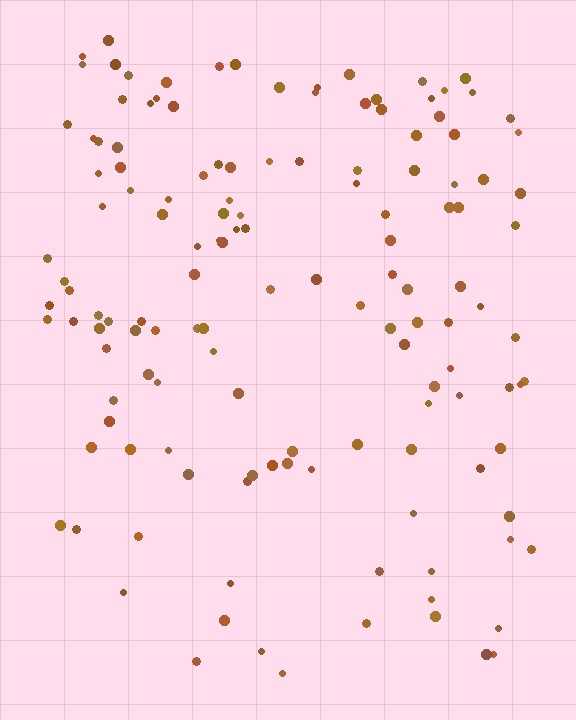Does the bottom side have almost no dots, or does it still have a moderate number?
Still a moderate number, just noticeably fewer than the top.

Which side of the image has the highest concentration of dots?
The top.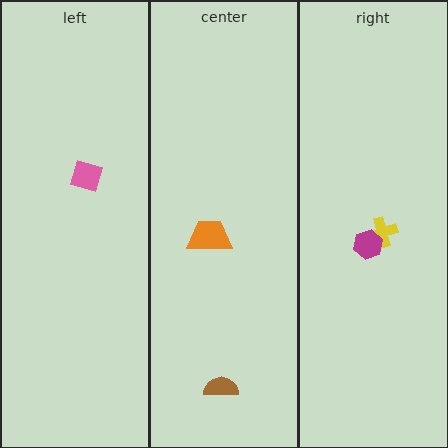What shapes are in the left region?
The pink diamond.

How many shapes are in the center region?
2.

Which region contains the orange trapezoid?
The center region.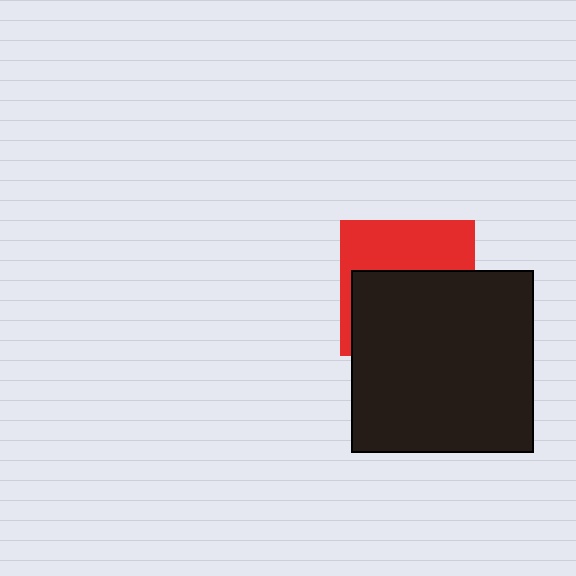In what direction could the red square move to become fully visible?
The red square could move up. That would shift it out from behind the black square entirely.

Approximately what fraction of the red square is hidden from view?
Roughly 58% of the red square is hidden behind the black square.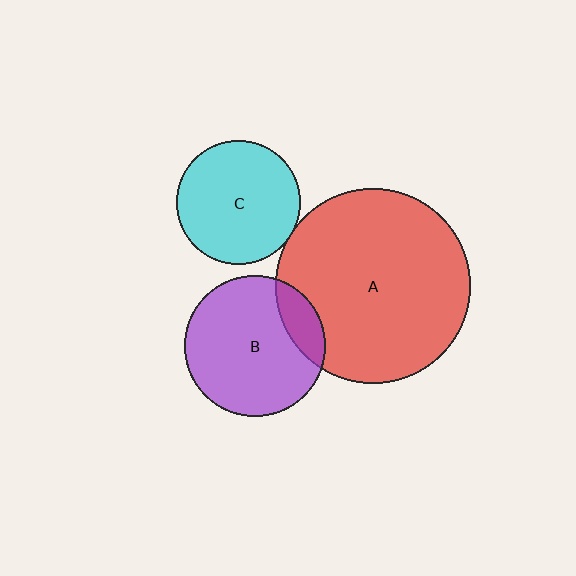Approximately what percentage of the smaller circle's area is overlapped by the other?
Approximately 5%.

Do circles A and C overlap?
Yes.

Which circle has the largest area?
Circle A (red).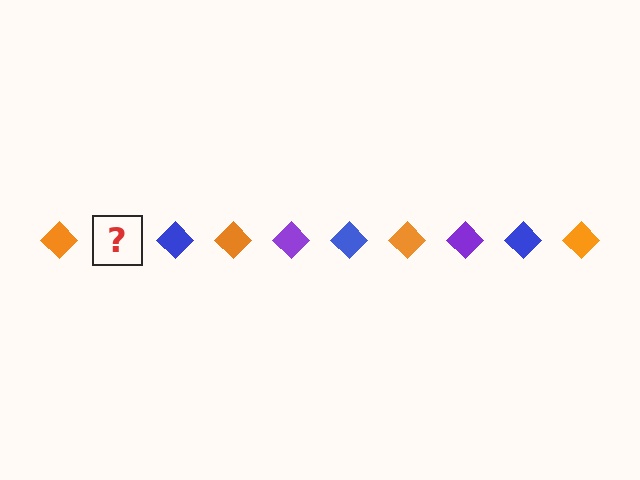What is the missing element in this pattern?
The missing element is a purple diamond.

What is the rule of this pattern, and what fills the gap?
The rule is that the pattern cycles through orange, purple, blue diamonds. The gap should be filled with a purple diamond.